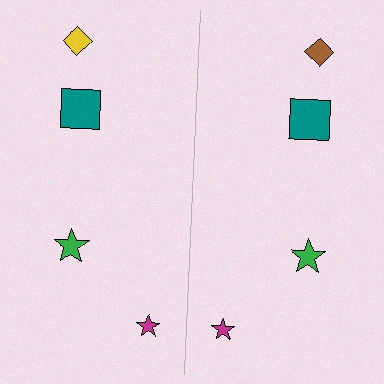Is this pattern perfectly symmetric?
No, the pattern is not perfectly symmetric. The brown diamond on the right side breaks the symmetry — its mirror counterpart is yellow.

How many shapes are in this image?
There are 8 shapes in this image.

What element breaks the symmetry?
The brown diamond on the right side breaks the symmetry — its mirror counterpart is yellow.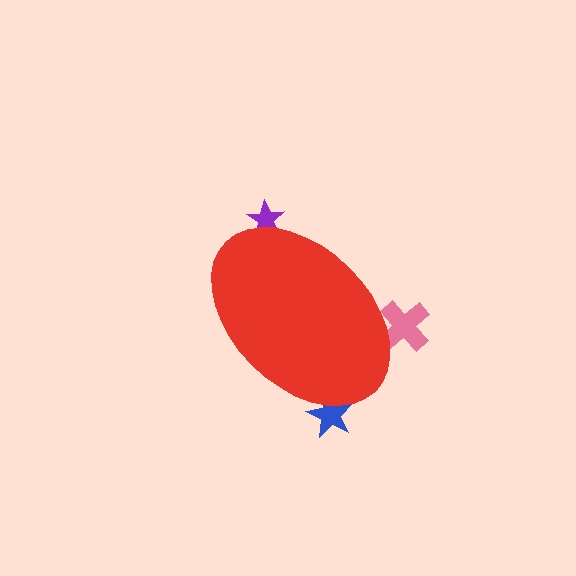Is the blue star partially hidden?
Yes, the blue star is partially hidden behind the red ellipse.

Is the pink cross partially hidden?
Yes, the pink cross is partially hidden behind the red ellipse.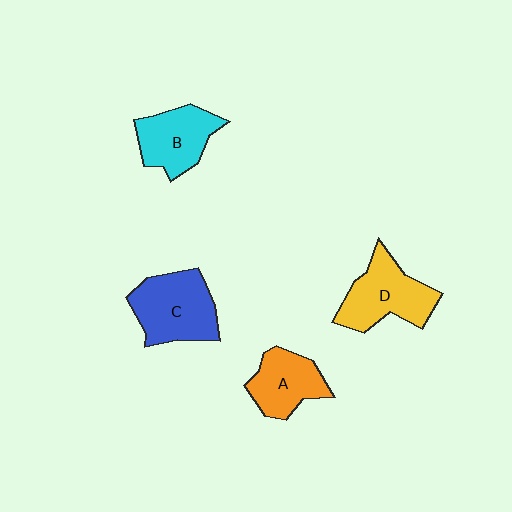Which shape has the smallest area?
Shape A (orange).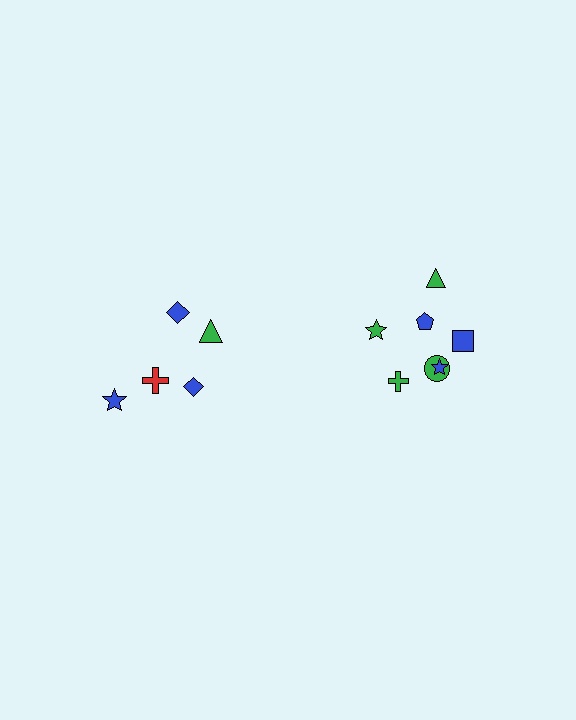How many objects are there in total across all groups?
There are 12 objects.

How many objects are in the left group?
There are 5 objects.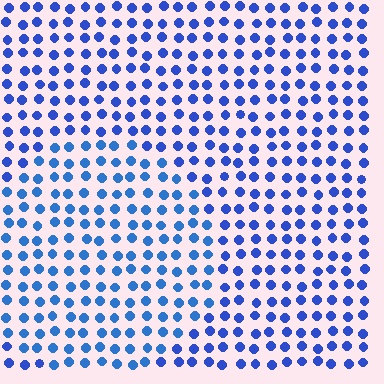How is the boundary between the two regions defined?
The boundary is defined purely by a slight shift in hue (about 16 degrees). Spacing, size, and orientation are identical on both sides.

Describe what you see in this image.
The image is filled with small blue elements in a uniform arrangement. A circle-shaped region is visible where the elements are tinted to a slightly different hue, forming a subtle color boundary.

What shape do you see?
I see a circle.